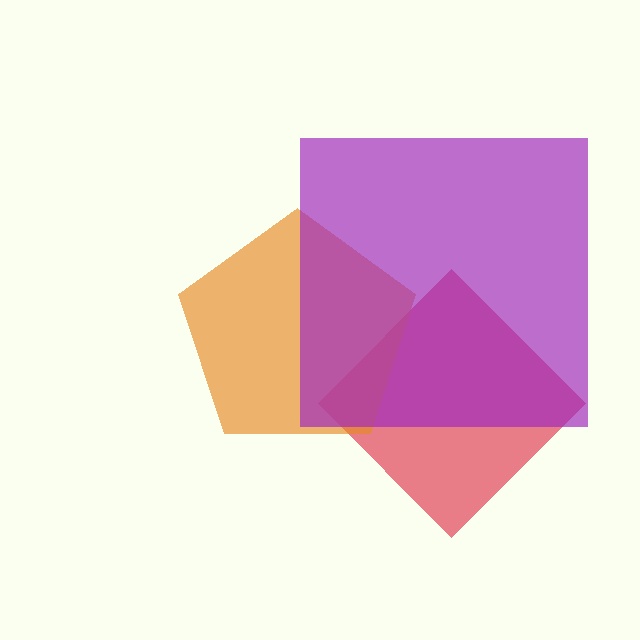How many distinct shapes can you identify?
There are 3 distinct shapes: a red diamond, an orange pentagon, a purple square.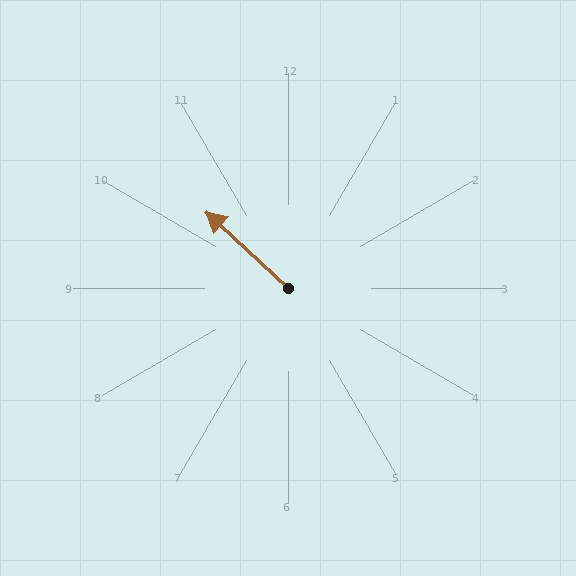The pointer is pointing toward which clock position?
Roughly 10 o'clock.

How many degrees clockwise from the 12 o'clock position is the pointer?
Approximately 313 degrees.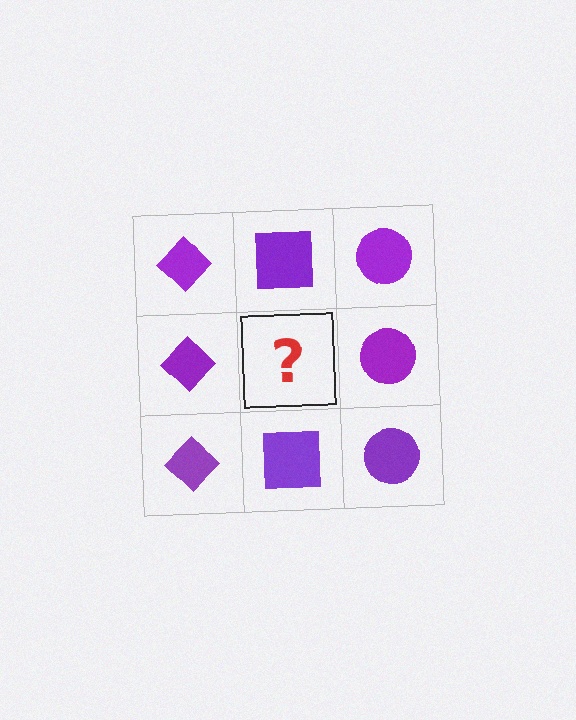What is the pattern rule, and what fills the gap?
The rule is that each column has a consistent shape. The gap should be filled with a purple square.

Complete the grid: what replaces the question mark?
The question mark should be replaced with a purple square.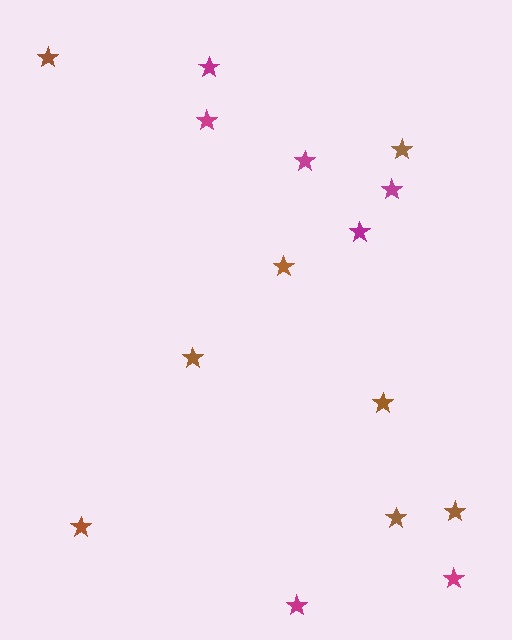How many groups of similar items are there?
There are 2 groups: one group of brown stars (8) and one group of magenta stars (7).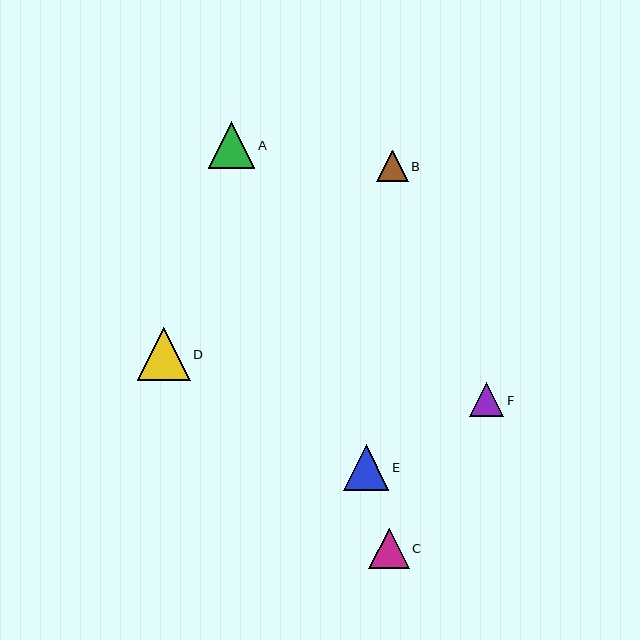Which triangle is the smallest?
Triangle B is the smallest with a size of approximately 31 pixels.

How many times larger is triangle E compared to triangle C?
Triangle E is approximately 1.1 times the size of triangle C.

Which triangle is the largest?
Triangle D is the largest with a size of approximately 53 pixels.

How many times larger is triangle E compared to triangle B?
Triangle E is approximately 1.4 times the size of triangle B.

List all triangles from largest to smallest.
From largest to smallest: D, A, E, C, F, B.